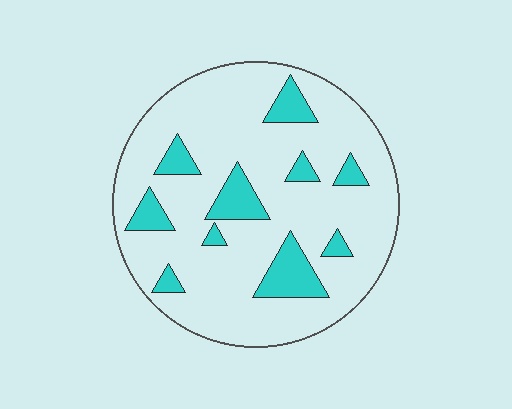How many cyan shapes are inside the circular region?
10.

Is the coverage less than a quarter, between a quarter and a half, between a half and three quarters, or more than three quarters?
Less than a quarter.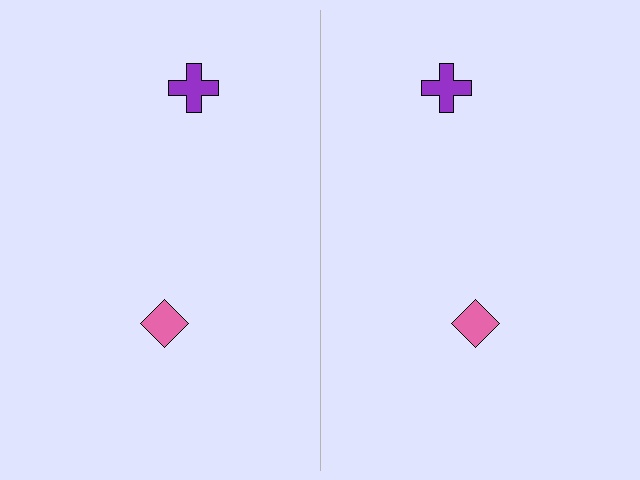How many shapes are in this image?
There are 4 shapes in this image.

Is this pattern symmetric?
Yes, this pattern has bilateral (reflection) symmetry.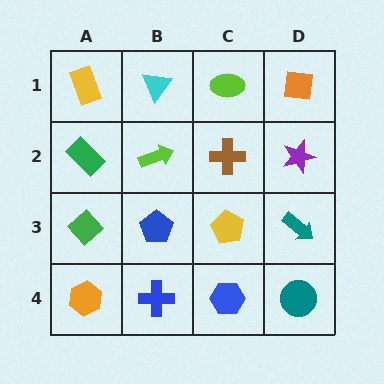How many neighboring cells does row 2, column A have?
3.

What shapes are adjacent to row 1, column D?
A purple star (row 2, column D), a lime ellipse (row 1, column C).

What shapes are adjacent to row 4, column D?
A teal arrow (row 3, column D), a blue hexagon (row 4, column C).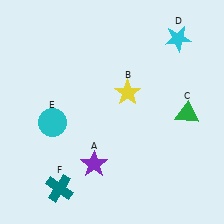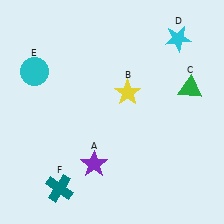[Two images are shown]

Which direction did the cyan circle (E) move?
The cyan circle (E) moved up.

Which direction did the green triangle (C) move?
The green triangle (C) moved up.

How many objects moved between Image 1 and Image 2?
2 objects moved between the two images.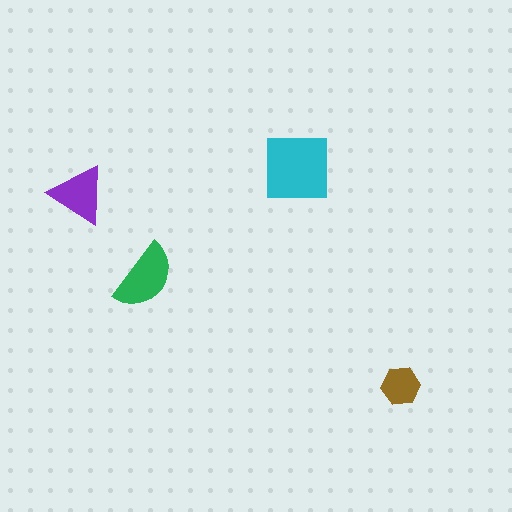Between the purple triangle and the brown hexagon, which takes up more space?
The purple triangle.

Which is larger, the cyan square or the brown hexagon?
The cyan square.